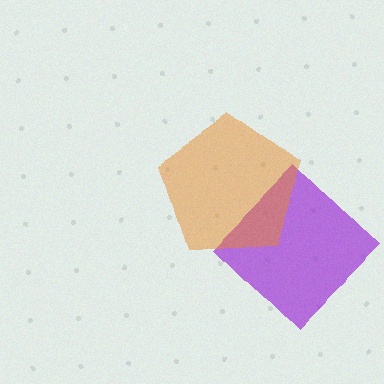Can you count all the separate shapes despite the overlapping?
Yes, there are 2 separate shapes.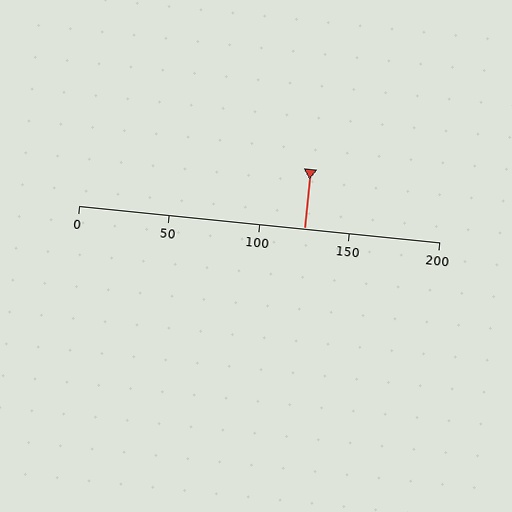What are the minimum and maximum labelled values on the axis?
The axis runs from 0 to 200.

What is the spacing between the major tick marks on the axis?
The major ticks are spaced 50 apart.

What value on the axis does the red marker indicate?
The marker indicates approximately 125.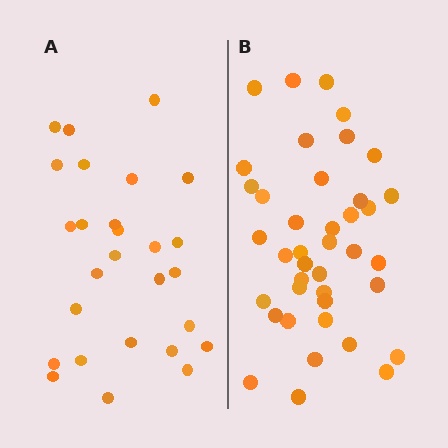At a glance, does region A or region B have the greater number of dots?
Region B (the right region) has more dots.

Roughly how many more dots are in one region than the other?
Region B has approximately 15 more dots than region A.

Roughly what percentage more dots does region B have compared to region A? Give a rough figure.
About 50% more.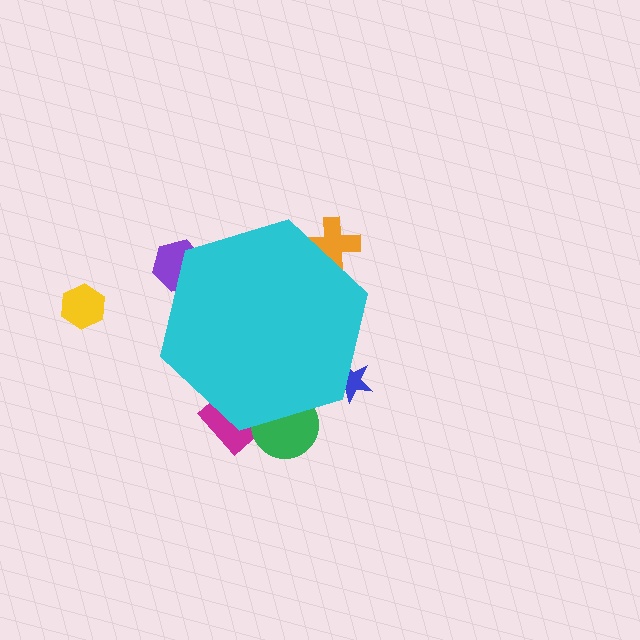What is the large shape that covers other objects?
A cyan hexagon.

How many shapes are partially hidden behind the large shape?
5 shapes are partially hidden.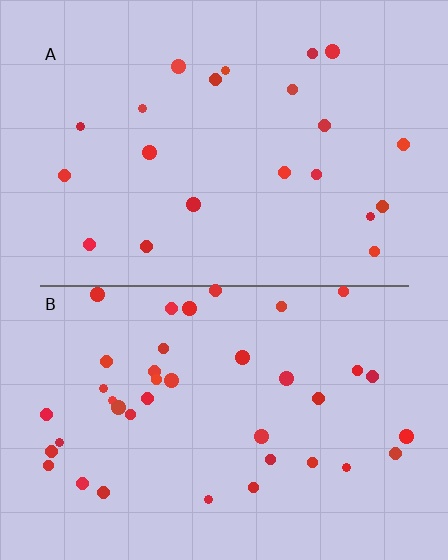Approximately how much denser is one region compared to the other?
Approximately 1.8× — region B over region A.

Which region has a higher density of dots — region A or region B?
B (the bottom).